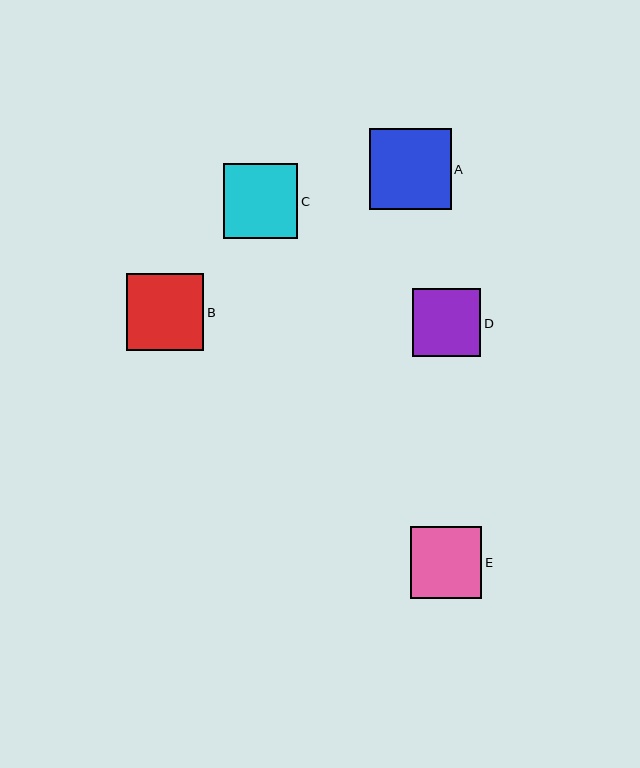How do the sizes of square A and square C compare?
Square A and square C are approximately the same size.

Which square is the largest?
Square A is the largest with a size of approximately 81 pixels.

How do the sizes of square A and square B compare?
Square A and square B are approximately the same size.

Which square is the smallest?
Square D is the smallest with a size of approximately 68 pixels.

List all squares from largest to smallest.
From largest to smallest: A, B, C, E, D.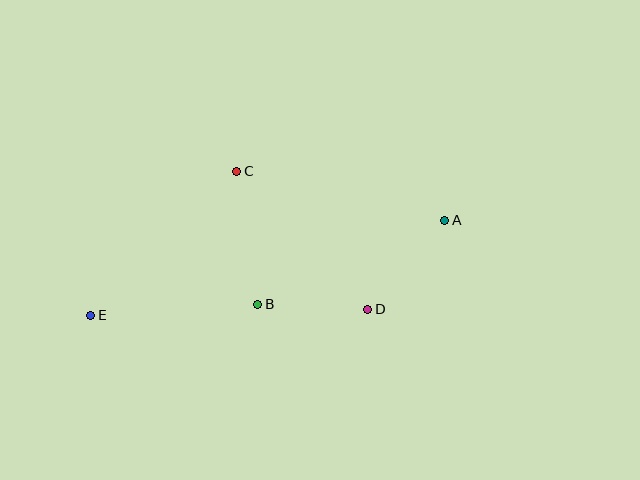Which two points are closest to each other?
Points B and D are closest to each other.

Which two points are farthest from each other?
Points A and E are farthest from each other.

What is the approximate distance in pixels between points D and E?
The distance between D and E is approximately 277 pixels.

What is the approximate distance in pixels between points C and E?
The distance between C and E is approximately 205 pixels.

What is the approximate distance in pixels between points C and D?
The distance between C and D is approximately 190 pixels.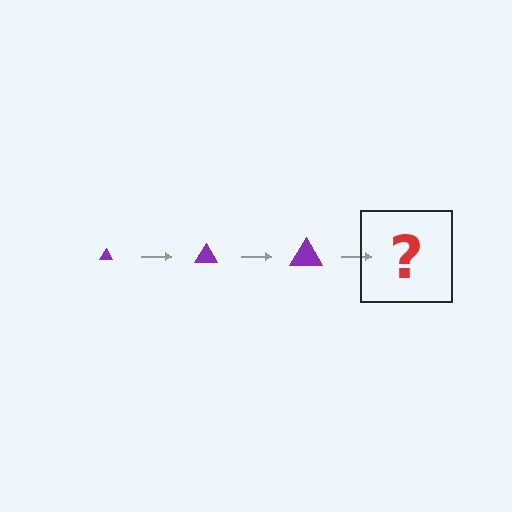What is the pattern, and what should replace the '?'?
The pattern is that the triangle gets progressively larger each step. The '?' should be a purple triangle, larger than the previous one.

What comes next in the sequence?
The next element should be a purple triangle, larger than the previous one.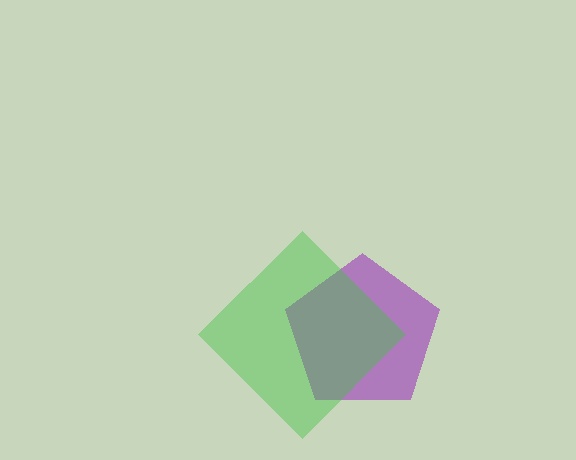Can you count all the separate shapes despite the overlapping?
Yes, there are 2 separate shapes.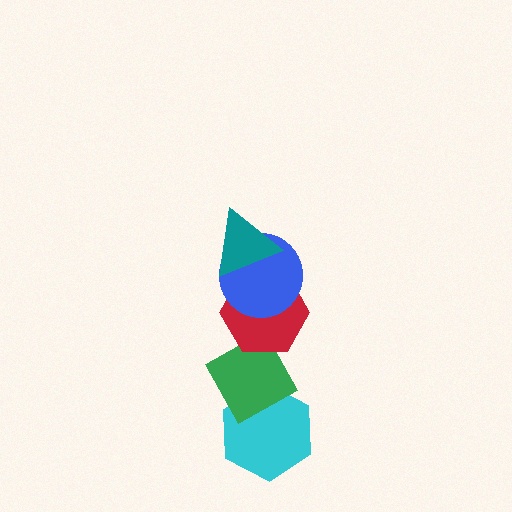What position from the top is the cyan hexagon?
The cyan hexagon is 5th from the top.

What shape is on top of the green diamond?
The red hexagon is on top of the green diamond.